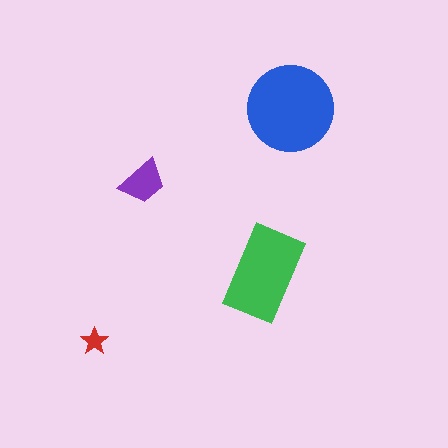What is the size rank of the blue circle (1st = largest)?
1st.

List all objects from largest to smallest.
The blue circle, the green rectangle, the purple trapezoid, the red star.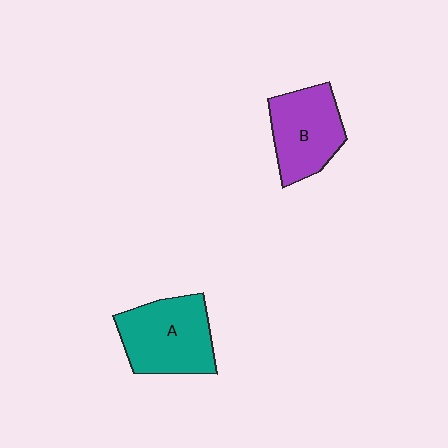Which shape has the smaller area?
Shape B (purple).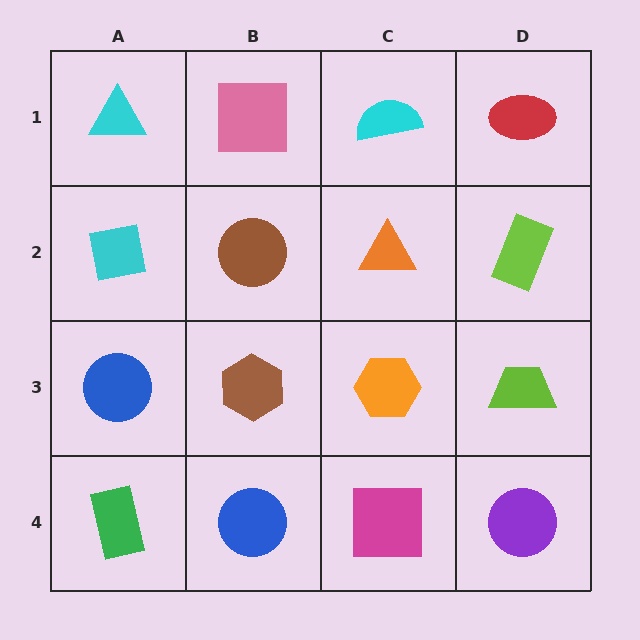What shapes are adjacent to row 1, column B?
A brown circle (row 2, column B), a cyan triangle (row 1, column A), a cyan semicircle (row 1, column C).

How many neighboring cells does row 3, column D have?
3.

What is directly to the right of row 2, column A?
A brown circle.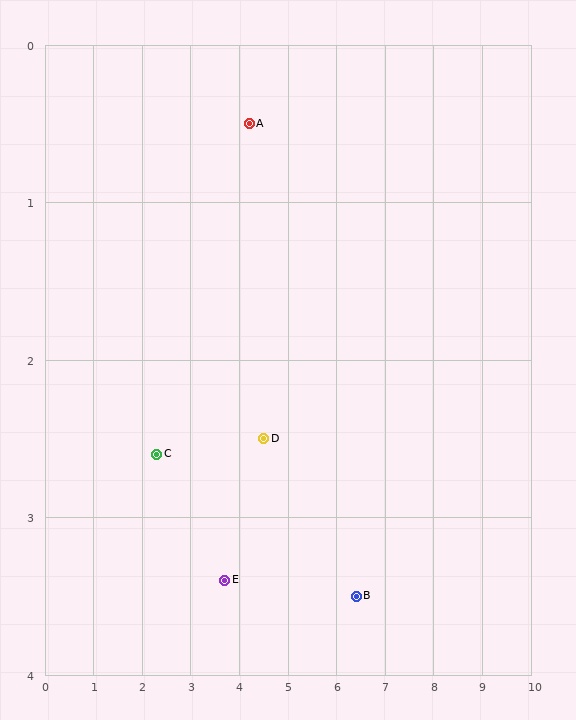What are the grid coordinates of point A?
Point A is at approximately (4.2, 0.5).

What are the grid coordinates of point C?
Point C is at approximately (2.3, 2.6).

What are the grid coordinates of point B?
Point B is at approximately (6.4, 3.5).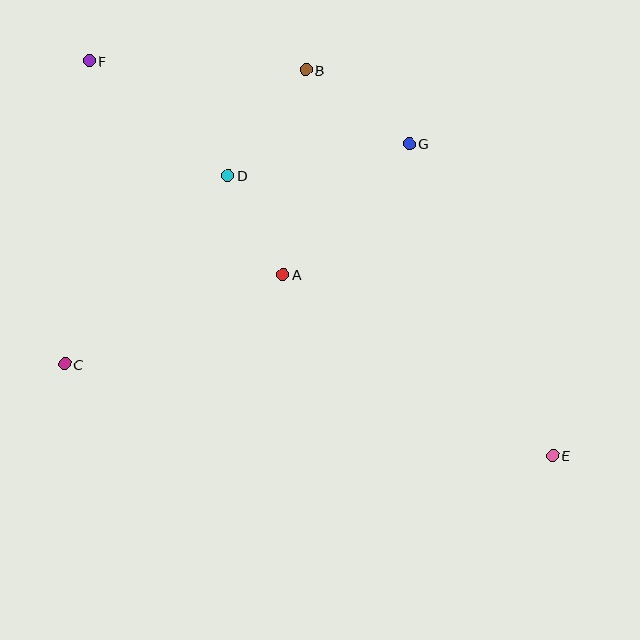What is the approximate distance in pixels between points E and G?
The distance between E and G is approximately 343 pixels.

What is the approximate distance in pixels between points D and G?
The distance between D and G is approximately 184 pixels.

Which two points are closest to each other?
Points A and D are closest to each other.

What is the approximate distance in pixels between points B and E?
The distance between B and E is approximately 458 pixels.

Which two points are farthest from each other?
Points E and F are farthest from each other.